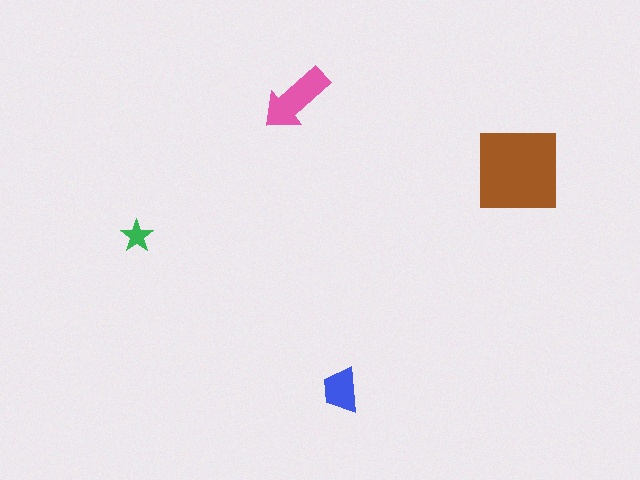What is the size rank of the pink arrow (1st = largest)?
2nd.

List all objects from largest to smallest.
The brown square, the pink arrow, the blue trapezoid, the green star.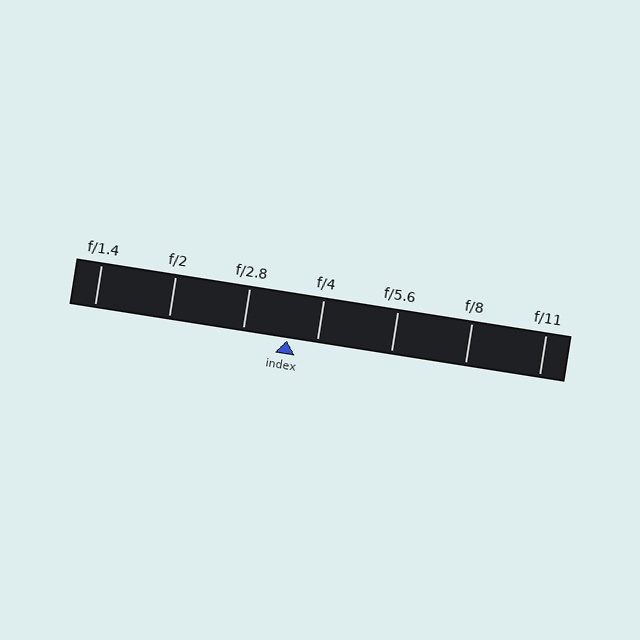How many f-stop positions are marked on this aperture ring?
There are 7 f-stop positions marked.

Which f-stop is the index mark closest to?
The index mark is closest to f/4.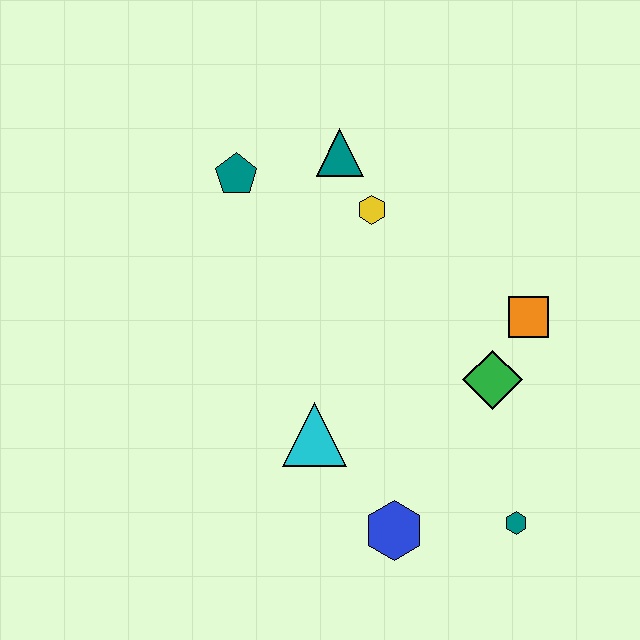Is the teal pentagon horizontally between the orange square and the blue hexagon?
No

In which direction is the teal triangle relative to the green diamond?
The teal triangle is above the green diamond.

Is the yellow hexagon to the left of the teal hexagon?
Yes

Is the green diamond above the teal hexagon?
Yes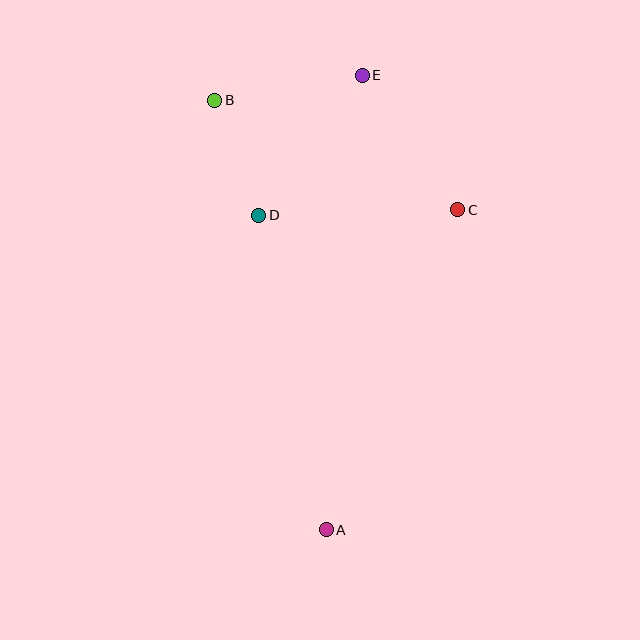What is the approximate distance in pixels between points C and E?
The distance between C and E is approximately 165 pixels.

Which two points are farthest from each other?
Points A and E are farthest from each other.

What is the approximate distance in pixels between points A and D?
The distance between A and D is approximately 322 pixels.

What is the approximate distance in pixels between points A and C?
The distance between A and C is approximately 346 pixels.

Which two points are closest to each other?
Points B and D are closest to each other.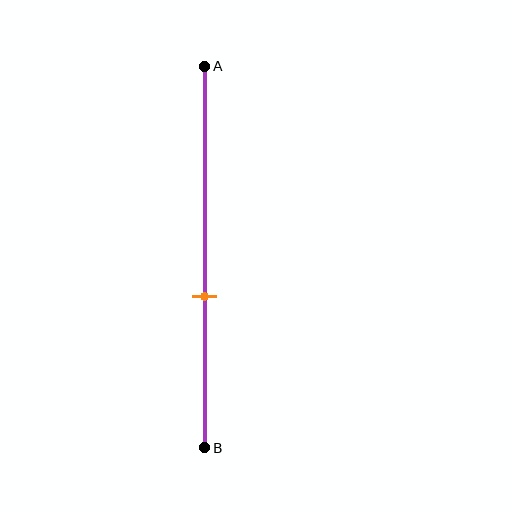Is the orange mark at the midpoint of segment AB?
No, the mark is at about 60% from A, not at the 50% midpoint.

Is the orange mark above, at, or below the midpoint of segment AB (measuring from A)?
The orange mark is below the midpoint of segment AB.